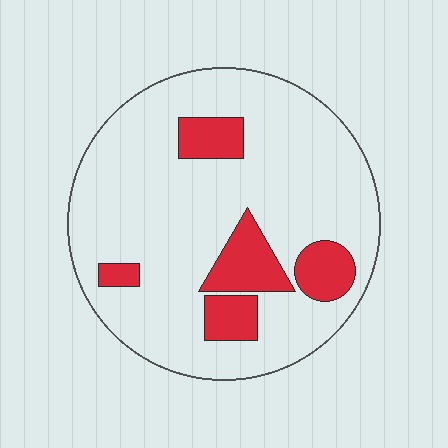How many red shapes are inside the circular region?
5.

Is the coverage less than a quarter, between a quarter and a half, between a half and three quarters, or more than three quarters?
Less than a quarter.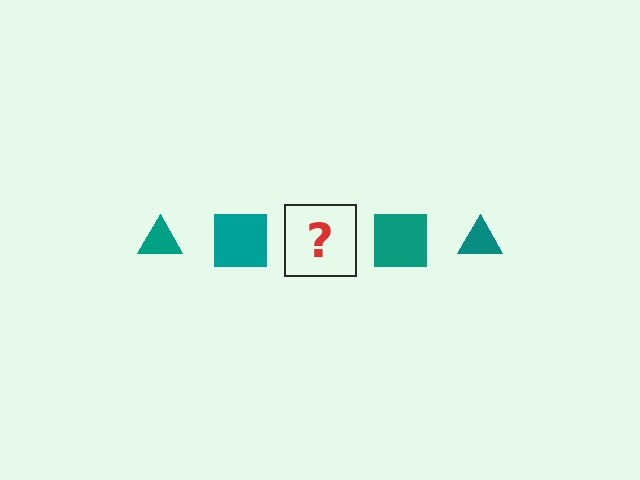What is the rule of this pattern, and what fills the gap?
The rule is that the pattern cycles through triangle, square shapes in teal. The gap should be filled with a teal triangle.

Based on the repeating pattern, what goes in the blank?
The blank should be a teal triangle.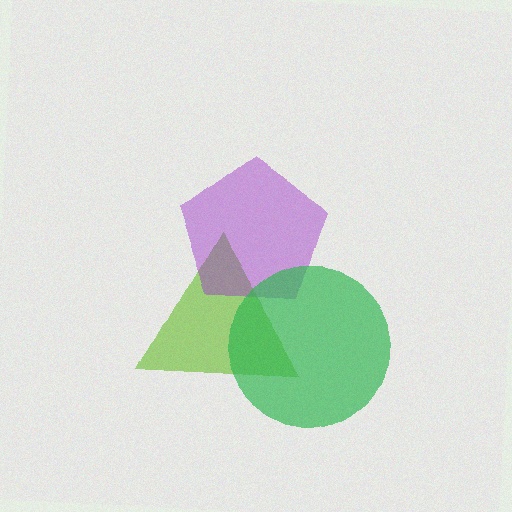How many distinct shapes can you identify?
There are 3 distinct shapes: a lime triangle, a purple pentagon, a green circle.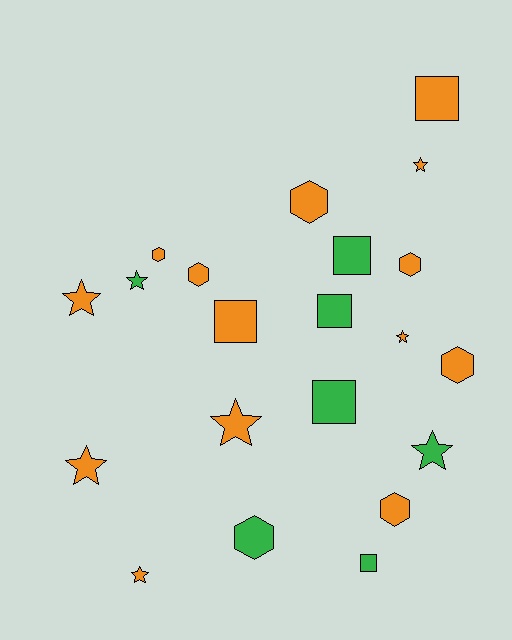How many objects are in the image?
There are 21 objects.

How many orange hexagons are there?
There are 6 orange hexagons.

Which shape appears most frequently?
Star, with 8 objects.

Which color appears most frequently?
Orange, with 14 objects.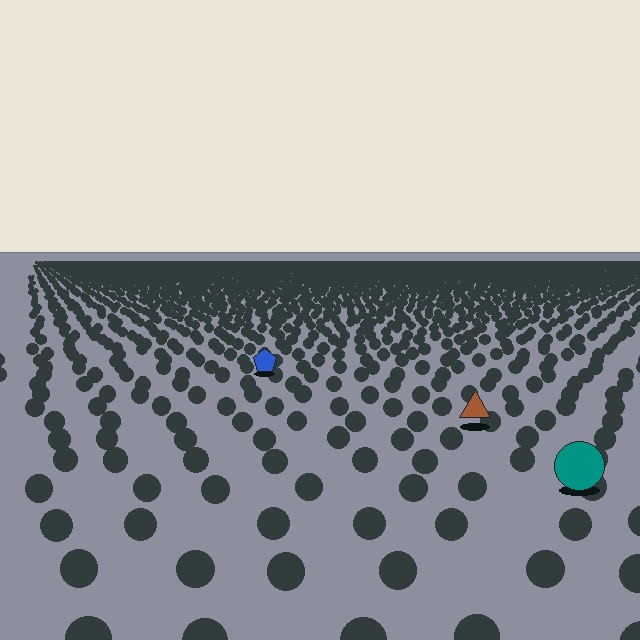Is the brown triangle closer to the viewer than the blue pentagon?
Yes. The brown triangle is closer — you can tell from the texture gradient: the ground texture is coarser near it.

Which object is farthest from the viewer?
The blue pentagon is farthest from the viewer. It appears smaller and the ground texture around it is denser.